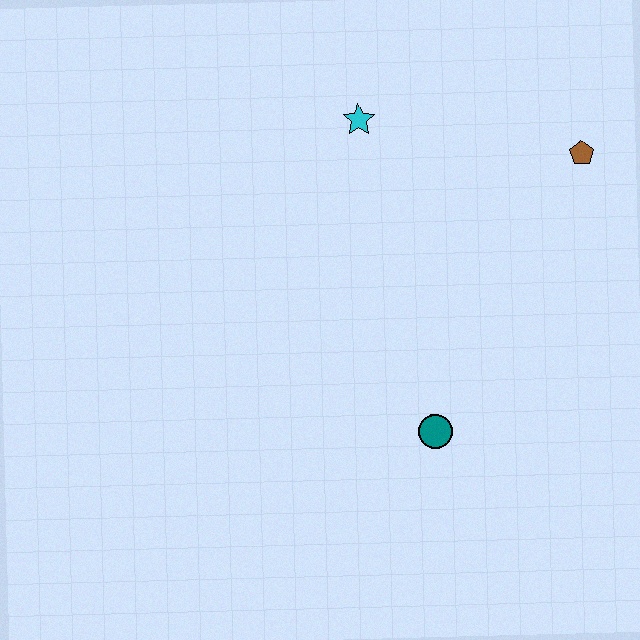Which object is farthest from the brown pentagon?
The teal circle is farthest from the brown pentagon.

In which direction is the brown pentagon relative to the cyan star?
The brown pentagon is to the right of the cyan star.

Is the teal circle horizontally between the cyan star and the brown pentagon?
Yes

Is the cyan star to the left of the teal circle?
Yes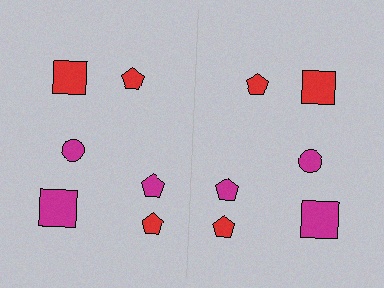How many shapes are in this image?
There are 12 shapes in this image.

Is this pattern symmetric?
Yes, this pattern has bilateral (reflection) symmetry.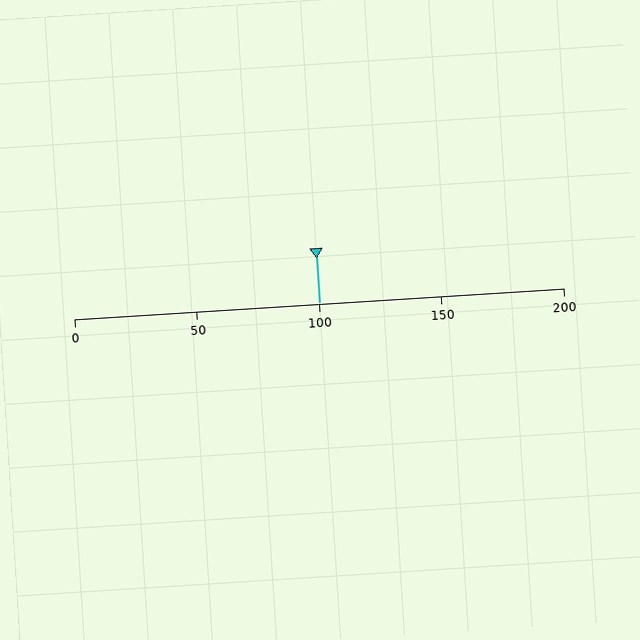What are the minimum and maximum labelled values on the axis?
The axis runs from 0 to 200.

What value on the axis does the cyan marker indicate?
The marker indicates approximately 100.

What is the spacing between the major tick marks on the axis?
The major ticks are spaced 50 apart.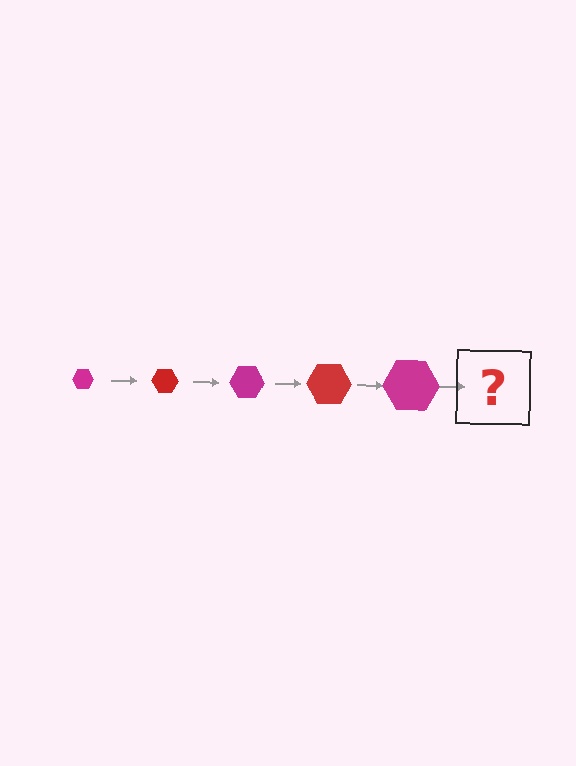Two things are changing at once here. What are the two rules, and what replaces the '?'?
The two rules are that the hexagon grows larger each step and the color cycles through magenta and red. The '?' should be a red hexagon, larger than the previous one.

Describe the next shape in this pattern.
It should be a red hexagon, larger than the previous one.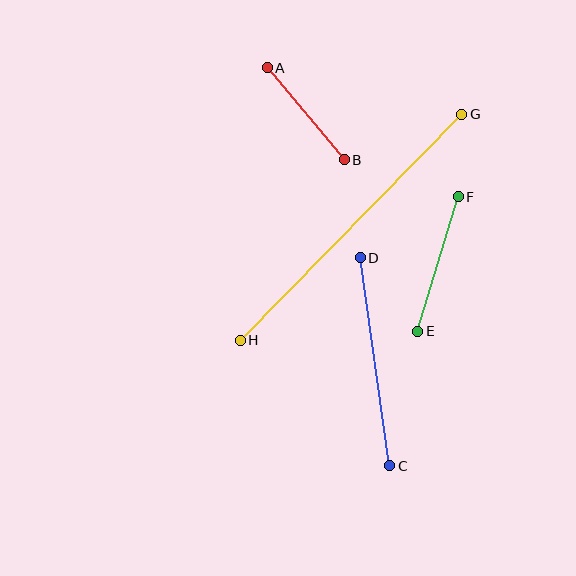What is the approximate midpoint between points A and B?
The midpoint is at approximately (306, 114) pixels.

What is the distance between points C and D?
The distance is approximately 210 pixels.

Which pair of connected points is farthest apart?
Points G and H are farthest apart.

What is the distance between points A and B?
The distance is approximately 120 pixels.